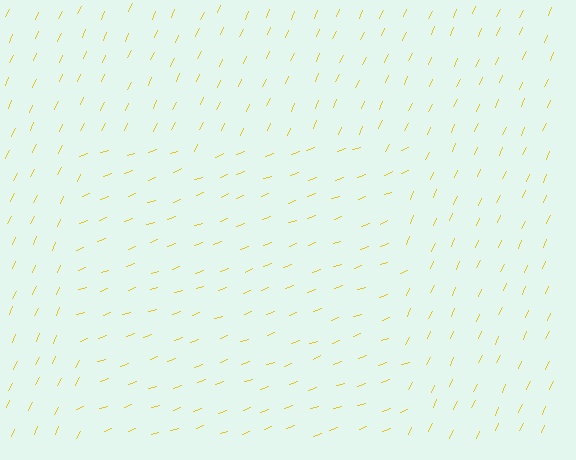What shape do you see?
I see a rectangle.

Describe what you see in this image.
The image is filled with small yellow line segments. A rectangle region in the image has lines oriented differently from the surrounding lines, creating a visible texture boundary.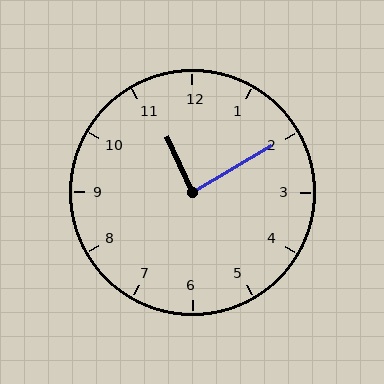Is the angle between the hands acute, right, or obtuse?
It is right.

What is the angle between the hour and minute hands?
Approximately 85 degrees.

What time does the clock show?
11:10.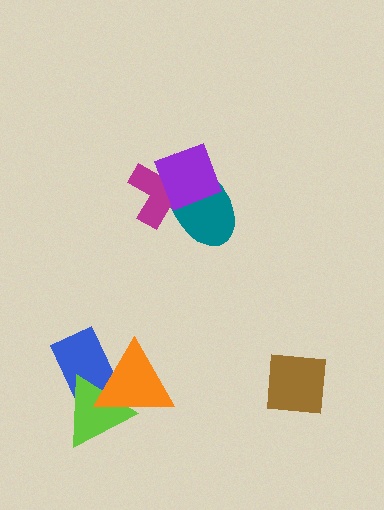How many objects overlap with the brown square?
0 objects overlap with the brown square.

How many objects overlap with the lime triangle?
2 objects overlap with the lime triangle.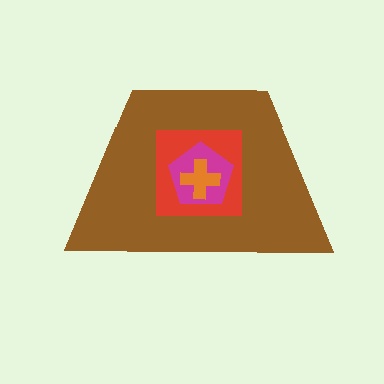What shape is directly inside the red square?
The magenta pentagon.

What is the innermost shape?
The orange cross.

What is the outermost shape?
The brown trapezoid.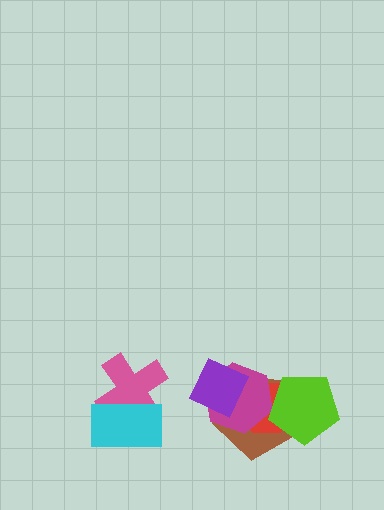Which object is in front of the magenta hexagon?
The purple diamond is in front of the magenta hexagon.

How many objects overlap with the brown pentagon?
4 objects overlap with the brown pentagon.